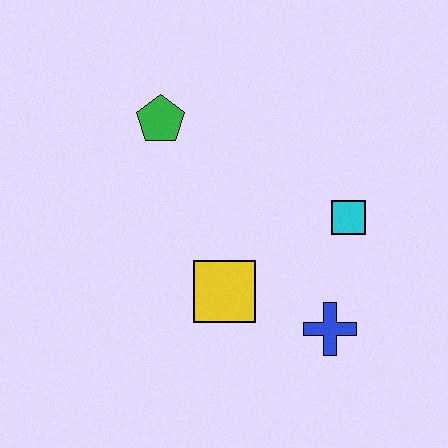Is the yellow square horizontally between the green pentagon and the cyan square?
Yes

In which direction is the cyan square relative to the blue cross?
The cyan square is above the blue cross.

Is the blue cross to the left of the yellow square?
No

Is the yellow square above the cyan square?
No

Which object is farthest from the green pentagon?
The blue cross is farthest from the green pentagon.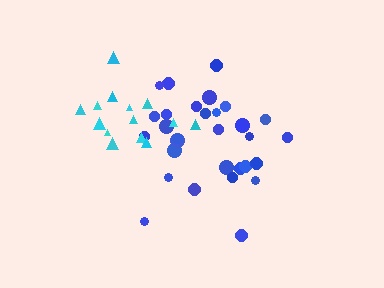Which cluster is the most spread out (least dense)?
Cyan.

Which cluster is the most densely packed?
Blue.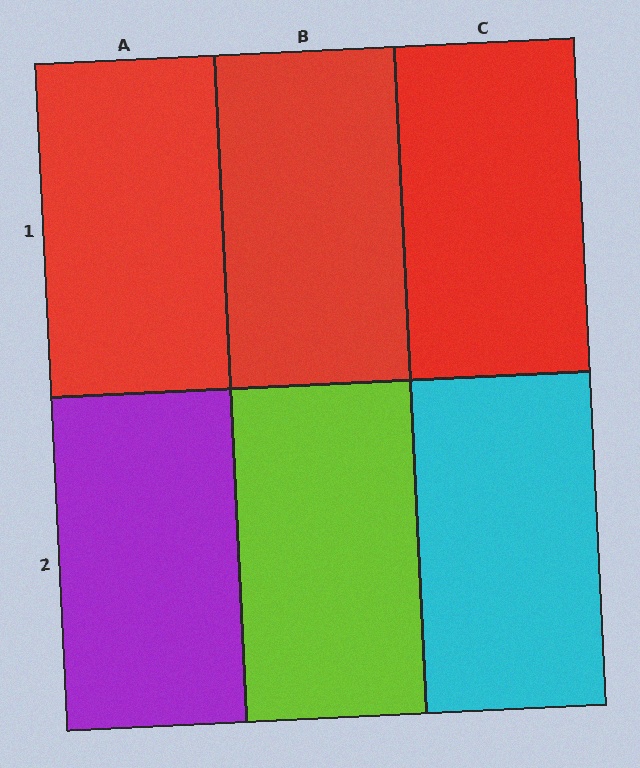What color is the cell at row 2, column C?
Cyan.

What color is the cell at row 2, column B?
Lime.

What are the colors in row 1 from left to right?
Red, red, red.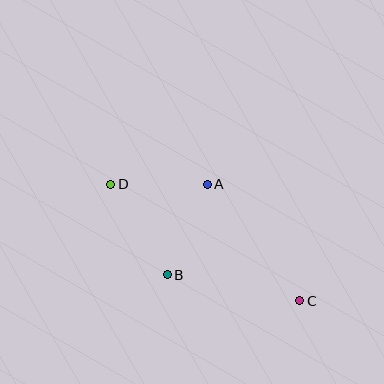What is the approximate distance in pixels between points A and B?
The distance between A and B is approximately 99 pixels.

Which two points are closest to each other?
Points A and D are closest to each other.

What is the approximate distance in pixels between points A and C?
The distance between A and C is approximately 149 pixels.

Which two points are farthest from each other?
Points C and D are farthest from each other.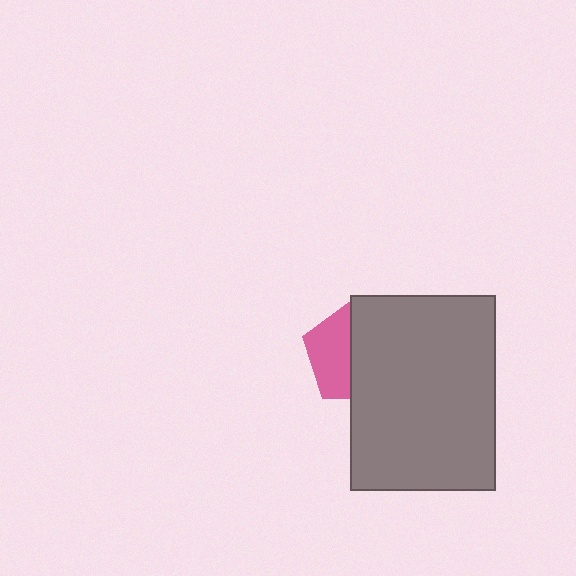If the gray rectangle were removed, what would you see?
You would see the complete pink pentagon.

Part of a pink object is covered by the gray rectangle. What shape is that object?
It is a pentagon.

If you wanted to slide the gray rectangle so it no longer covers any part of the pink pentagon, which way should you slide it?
Slide it right — that is the most direct way to separate the two shapes.